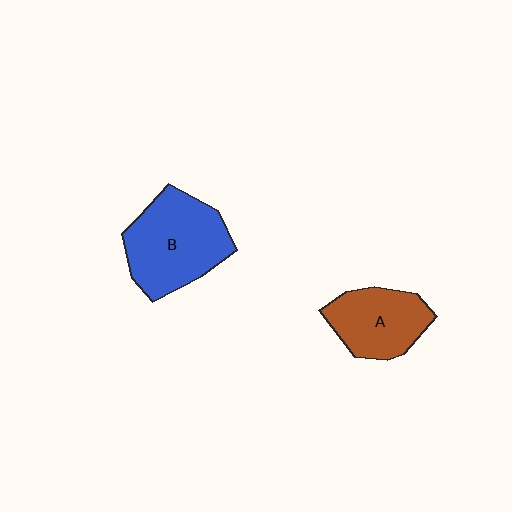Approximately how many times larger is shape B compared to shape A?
Approximately 1.4 times.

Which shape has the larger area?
Shape B (blue).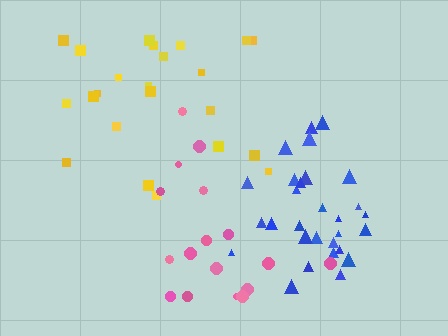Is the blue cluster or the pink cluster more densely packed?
Blue.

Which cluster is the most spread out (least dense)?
Pink.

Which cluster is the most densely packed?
Blue.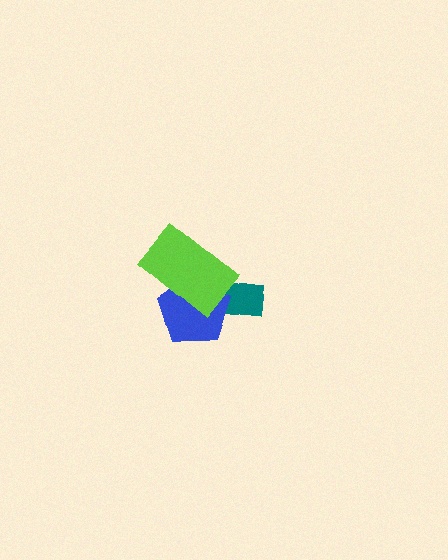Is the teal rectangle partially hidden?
Yes, it is partially covered by another shape.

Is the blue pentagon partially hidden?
Yes, it is partially covered by another shape.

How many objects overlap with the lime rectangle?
2 objects overlap with the lime rectangle.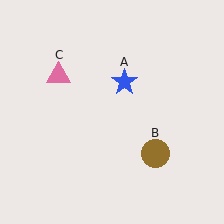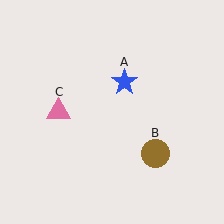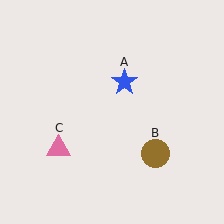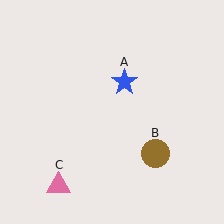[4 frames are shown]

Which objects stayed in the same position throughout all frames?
Blue star (object A) and brown circle (object B) remained stationary.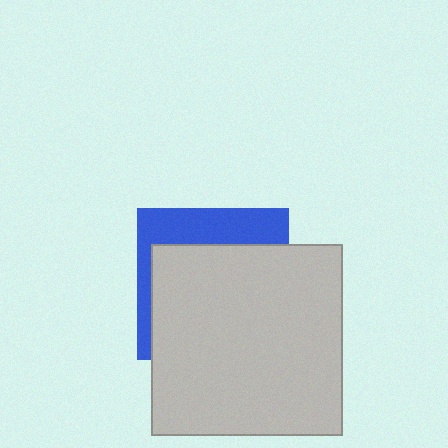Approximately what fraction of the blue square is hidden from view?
Roughly 69% of the blue square is hidden behind the light gray square.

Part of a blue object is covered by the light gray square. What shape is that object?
It is a square.